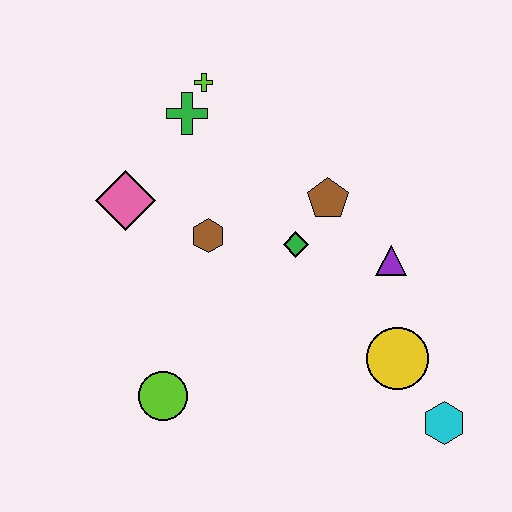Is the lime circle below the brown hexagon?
Yes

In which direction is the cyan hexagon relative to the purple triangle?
The cyan hexagon is below the purple triangle.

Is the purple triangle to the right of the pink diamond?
Yes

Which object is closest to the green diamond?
The brown pentagon is closest to the green diamond.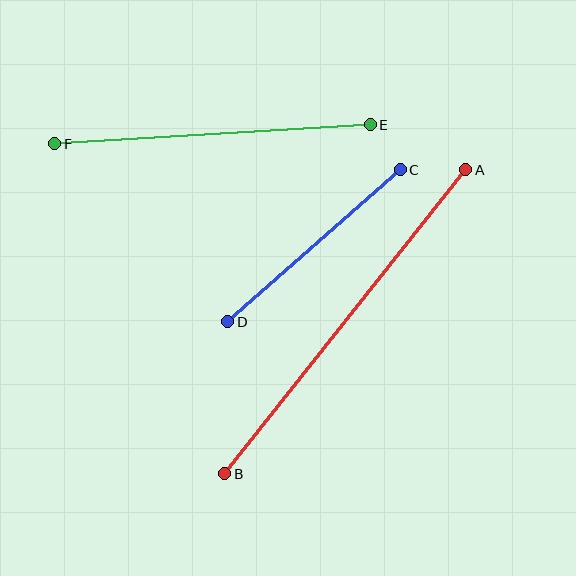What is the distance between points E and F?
The distance is approximately 316 pixels.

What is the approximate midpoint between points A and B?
The midpoint is at approximately (345, 322) pixels.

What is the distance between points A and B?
The distance is approximately 388 pixels.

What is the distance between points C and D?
The distance is approximately 230 pixels.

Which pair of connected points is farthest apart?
Points A and B are farthest apart.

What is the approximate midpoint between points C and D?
The midpoint is at approximately (314, 246) pixels.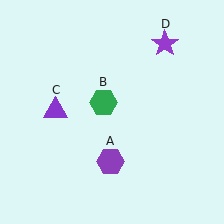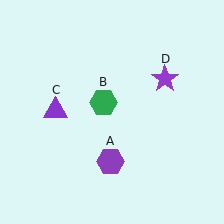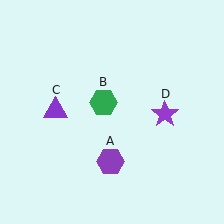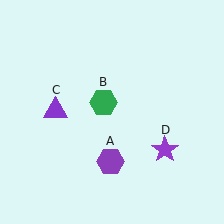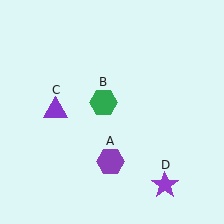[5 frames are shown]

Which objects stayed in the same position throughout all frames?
Purple hexagon (object A) and green hexagon (object B) and purple triangle (object C) remained stationary.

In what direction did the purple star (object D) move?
The purple star (object D) moved down.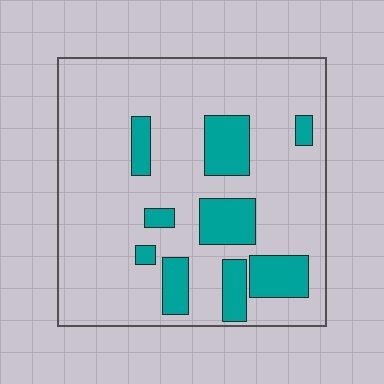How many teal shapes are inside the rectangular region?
9.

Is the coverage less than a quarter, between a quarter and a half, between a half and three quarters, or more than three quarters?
Less than a quarter.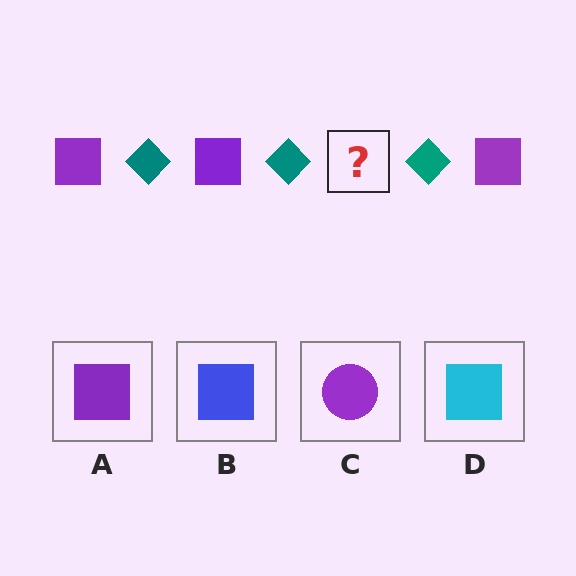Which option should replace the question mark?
Option A.